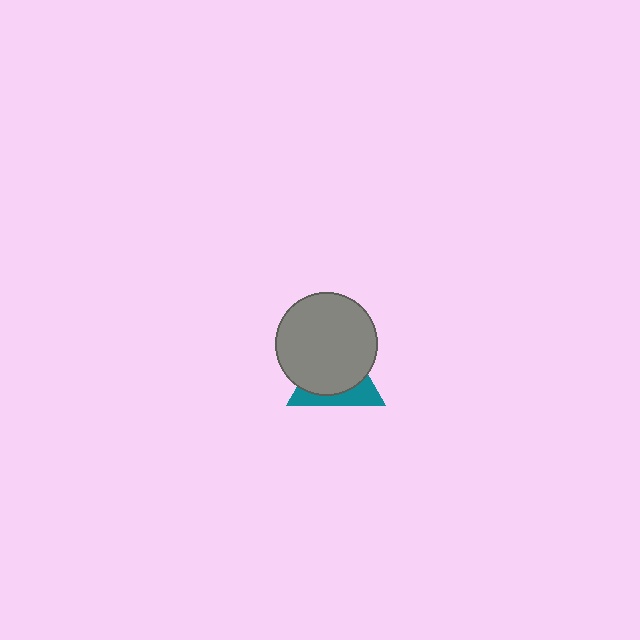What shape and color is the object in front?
The object in front is a gray circle.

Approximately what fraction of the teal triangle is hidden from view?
Roughly 68% of the teal triangle is hidden behind the gray circle.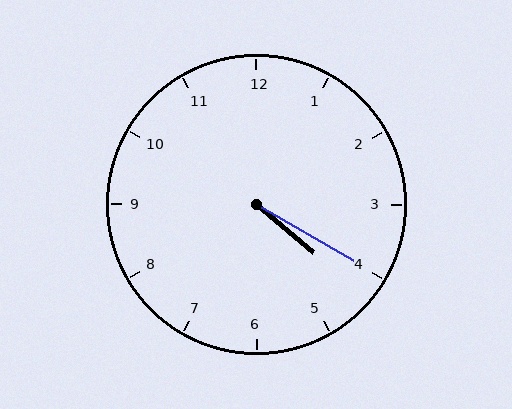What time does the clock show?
4:20.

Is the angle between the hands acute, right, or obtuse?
It is acute.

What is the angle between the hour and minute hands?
Approximately 10 degrees.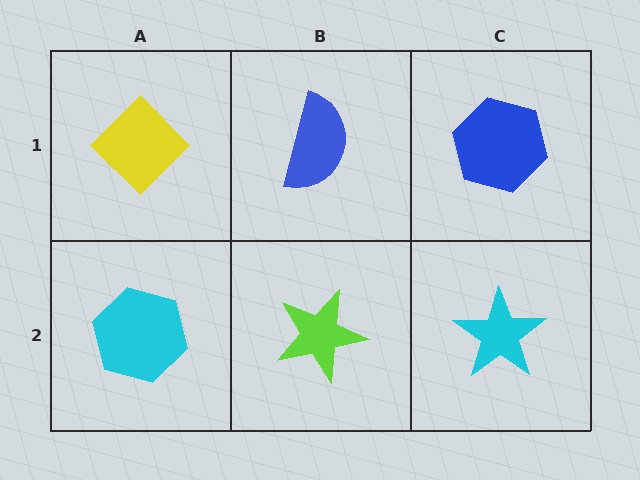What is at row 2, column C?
A cyan star.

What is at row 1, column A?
A yellow diamond.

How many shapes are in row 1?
3 shapes.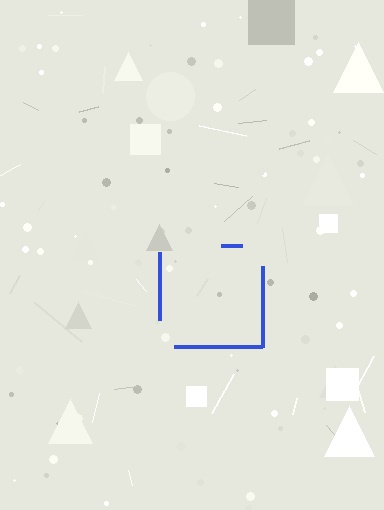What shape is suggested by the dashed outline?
The dashed outline suggests a square.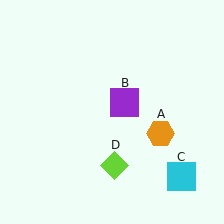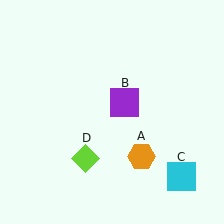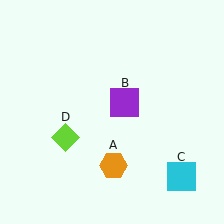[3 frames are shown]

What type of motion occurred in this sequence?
The orange hexagon (object A), lime diamond (object D) rotated clockwise around the center of the scene.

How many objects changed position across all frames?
2 objects changed position: orange hexagon (object A), lime diamond (object D).